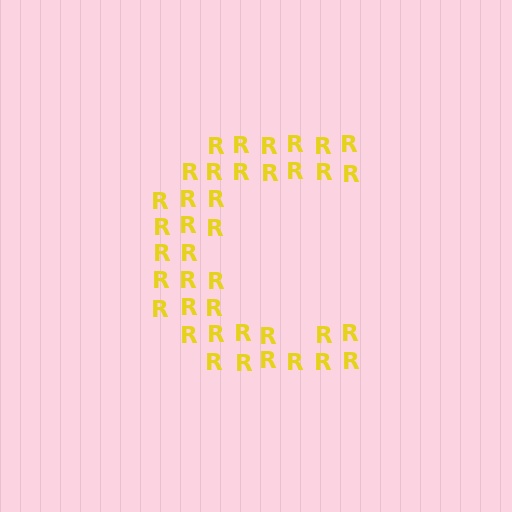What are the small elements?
The small elements are letter R's.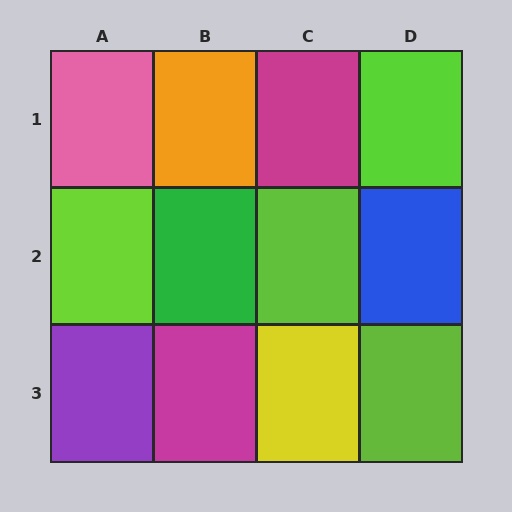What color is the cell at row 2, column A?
Lime.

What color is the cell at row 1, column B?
Orange.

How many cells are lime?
4 cells are lime.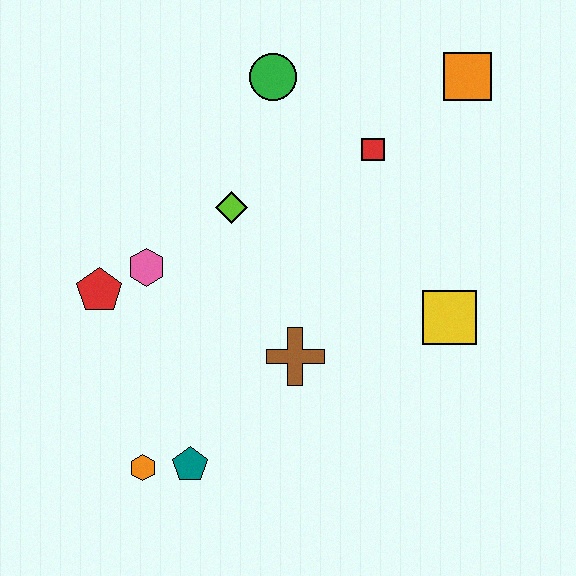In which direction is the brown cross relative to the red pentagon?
The brown cross is to the right of the red pentagon.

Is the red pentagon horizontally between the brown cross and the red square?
No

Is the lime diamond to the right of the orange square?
No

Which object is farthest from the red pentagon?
The orange square is farthest from the red pentagon.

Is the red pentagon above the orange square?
No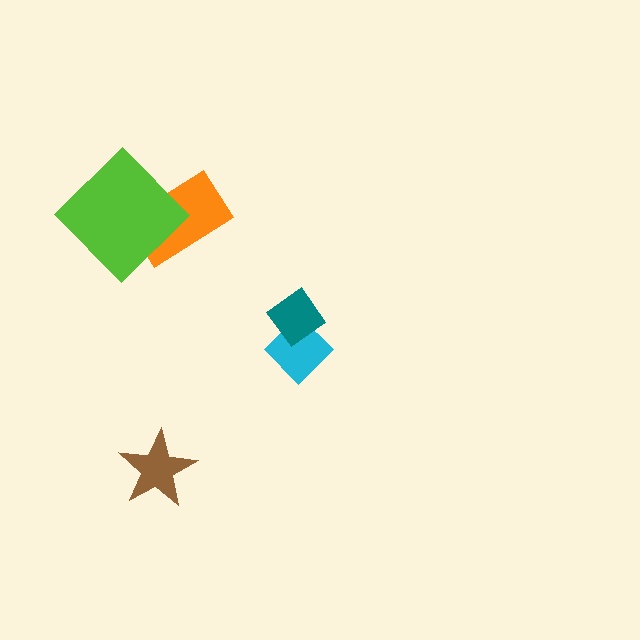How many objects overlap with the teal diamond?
1 object overlaps with the teal diamond.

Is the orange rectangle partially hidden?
Yes, it is partially covered by another shape.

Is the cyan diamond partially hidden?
Yes, it is partially covered by another shape.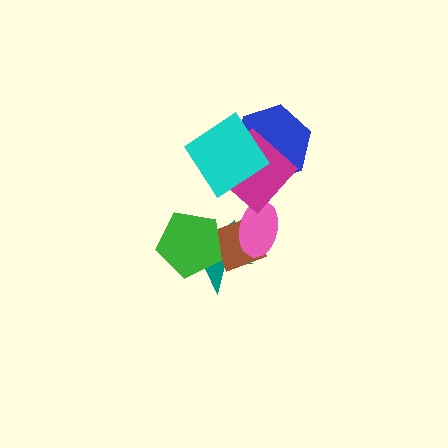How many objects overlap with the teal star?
3 objects overlap with the teal star.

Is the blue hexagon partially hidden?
Yes, it is partially covered by another shape.